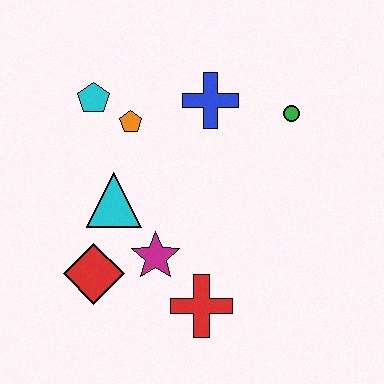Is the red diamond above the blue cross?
No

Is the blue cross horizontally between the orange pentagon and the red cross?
No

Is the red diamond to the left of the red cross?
Yes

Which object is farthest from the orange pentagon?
The red cross is farthest from the orange pentagon.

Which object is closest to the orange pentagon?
The cyan pentagon is closest to the orange pentagon.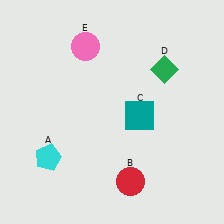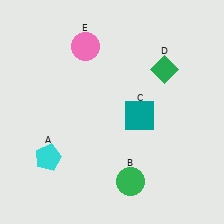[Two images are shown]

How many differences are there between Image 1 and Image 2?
There is 1 difference between the two images.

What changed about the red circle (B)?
In Image 1, B is red. In Image 2, it changed to green.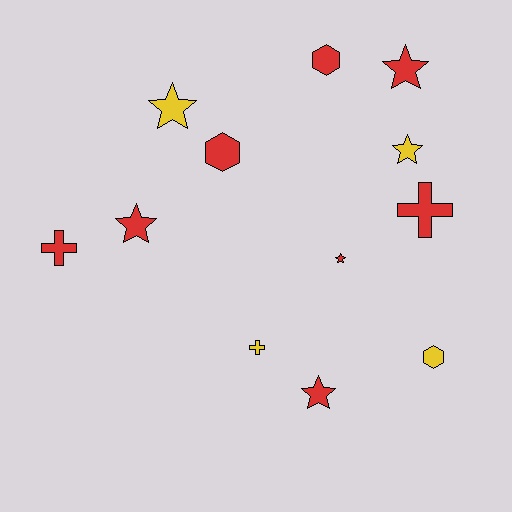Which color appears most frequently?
Red, with 8 objects.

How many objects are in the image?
There are 12 objects.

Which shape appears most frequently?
Star, with 6 objects.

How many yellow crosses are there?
There is 1 yellow cross.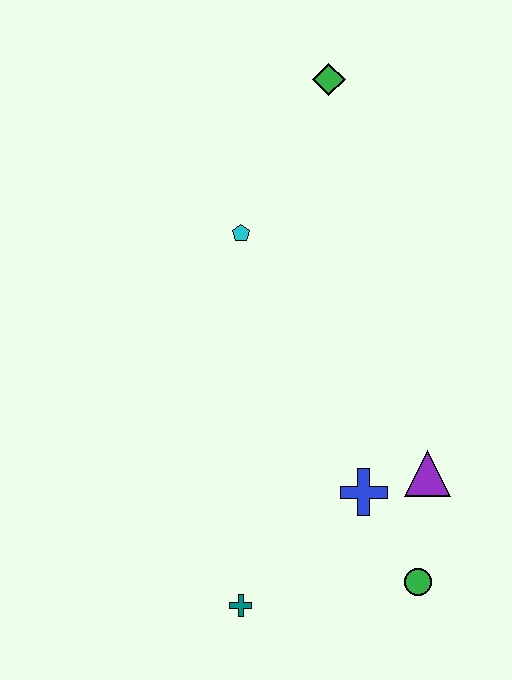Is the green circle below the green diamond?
Yes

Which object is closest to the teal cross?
The blue cross is closest to the teal cross.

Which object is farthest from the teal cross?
The green diamond is farthest from the teal cross.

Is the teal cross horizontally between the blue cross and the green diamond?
No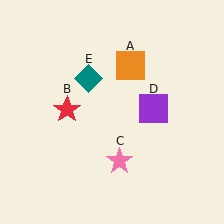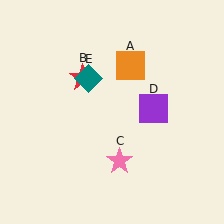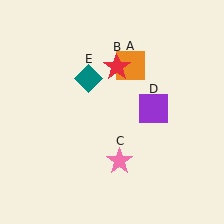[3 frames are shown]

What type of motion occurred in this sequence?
The red star (object B) rotated clockwise around the center of the scene.